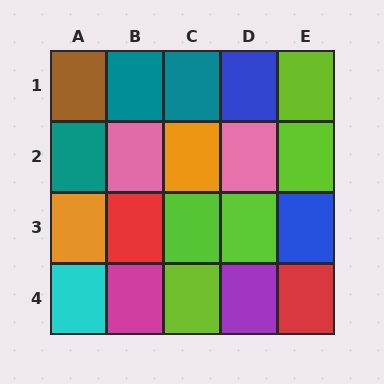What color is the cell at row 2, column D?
Pink.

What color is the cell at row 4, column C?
Lime.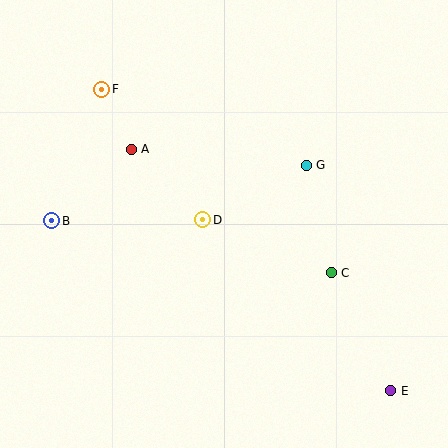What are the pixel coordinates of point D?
Point D is at (203, 220).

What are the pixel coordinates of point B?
Point B is at (52, 221).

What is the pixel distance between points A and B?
The distance between A and B is 107 pixels.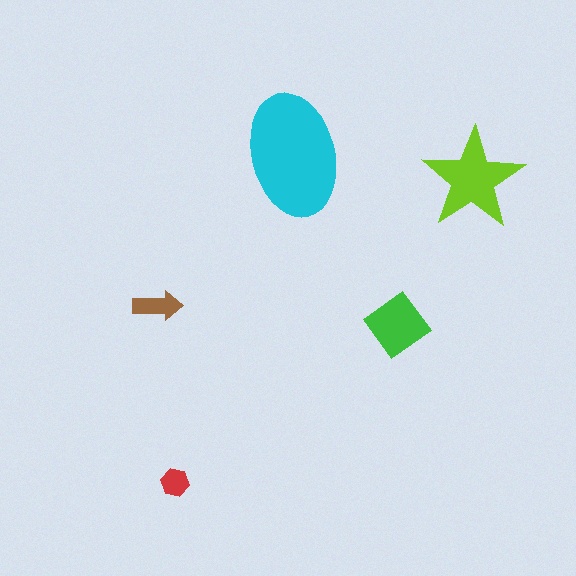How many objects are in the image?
There are 5 objects in the image.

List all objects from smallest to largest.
The red hexagon, the brown arrow, the green diamond, the lime star, the cyan ellipse.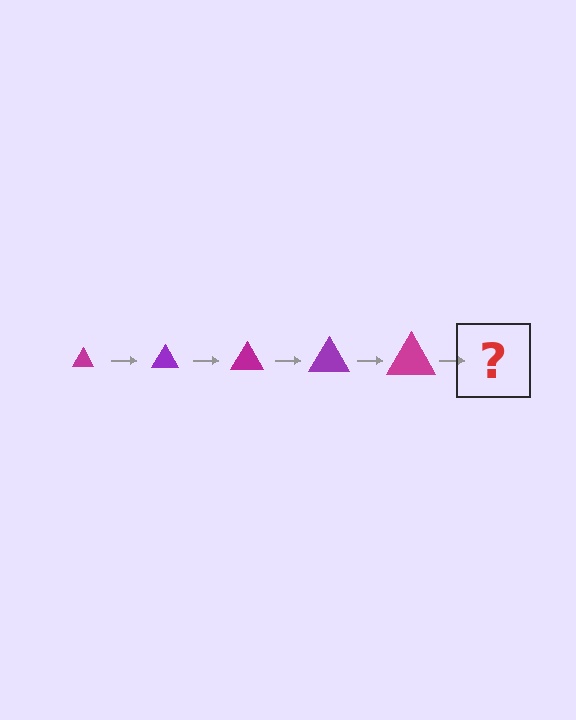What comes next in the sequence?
The next element should be a purple triangle, larger than the previous one.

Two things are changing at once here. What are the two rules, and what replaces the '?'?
The two rules are that the triangle grows larger each step and the color cycles through magenta and purple. The '?' should be a purple triangle, larger than the previous one.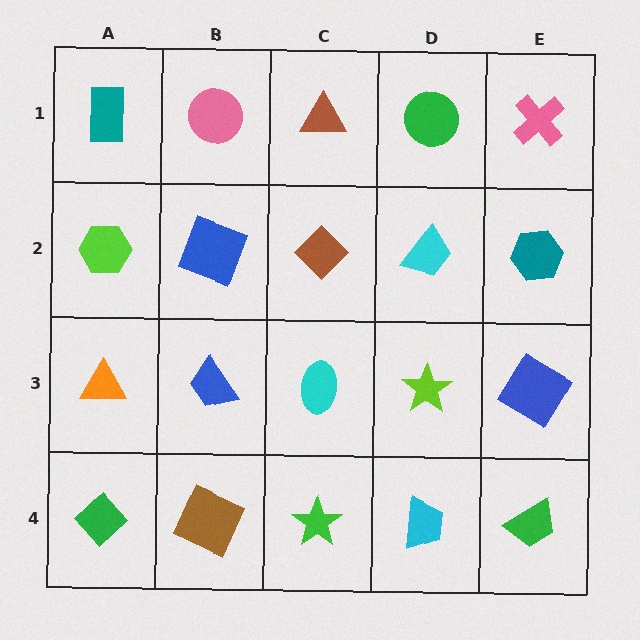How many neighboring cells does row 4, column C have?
3.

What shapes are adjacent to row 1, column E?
A teal hexagon (row 2, column E), a green circle (row 1, column D).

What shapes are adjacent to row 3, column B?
A blue square (row 2, column B), a brown square (row 4, column B), an orange triangle (row 3, column A), a cyan ellipse (row 3, column C).